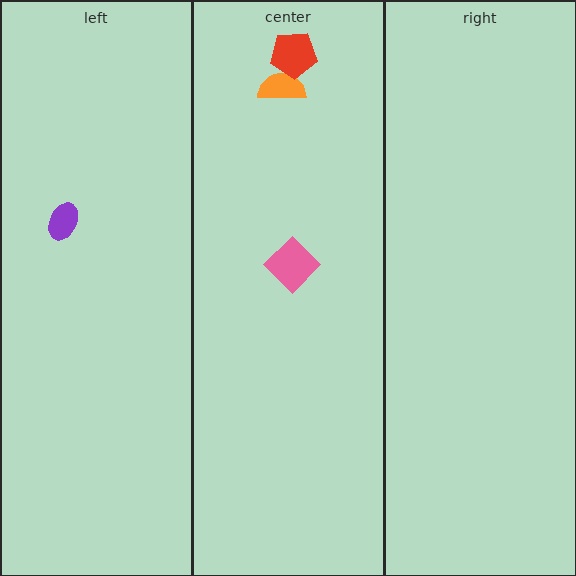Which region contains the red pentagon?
The center region.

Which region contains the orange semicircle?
The center region.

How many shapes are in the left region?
1.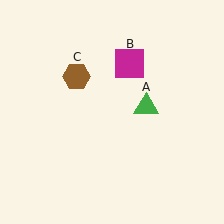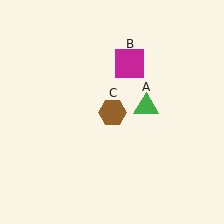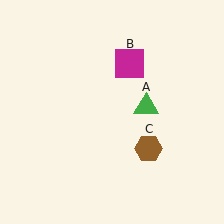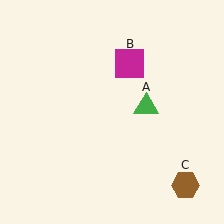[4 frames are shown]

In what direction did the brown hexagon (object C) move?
The brown hexagon (object C) moved down and to the right.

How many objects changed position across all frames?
1 object changed position: brown hexagon (object C).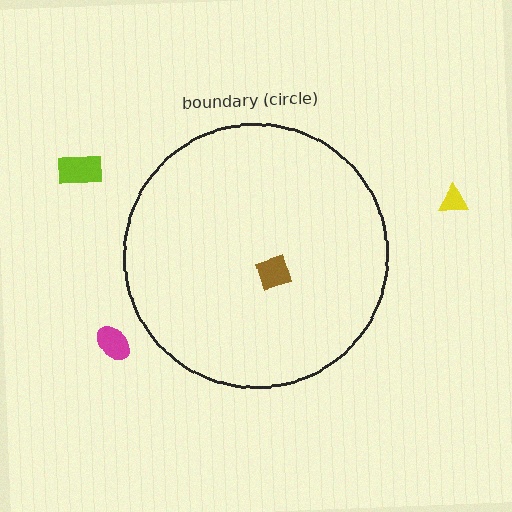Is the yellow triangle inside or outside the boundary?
Outside.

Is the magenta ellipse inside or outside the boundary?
Outside.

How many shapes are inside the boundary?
1 inside, 3 outside.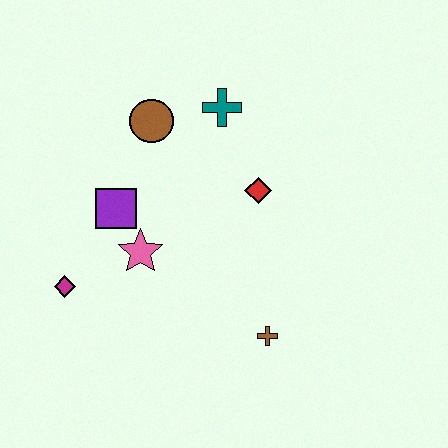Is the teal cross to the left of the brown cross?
Yes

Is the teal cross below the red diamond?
No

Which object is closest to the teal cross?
The brown circle is closest to the teal cross.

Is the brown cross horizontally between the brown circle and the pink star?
No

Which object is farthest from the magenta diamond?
The teal cross is farthest from the magenta diamond.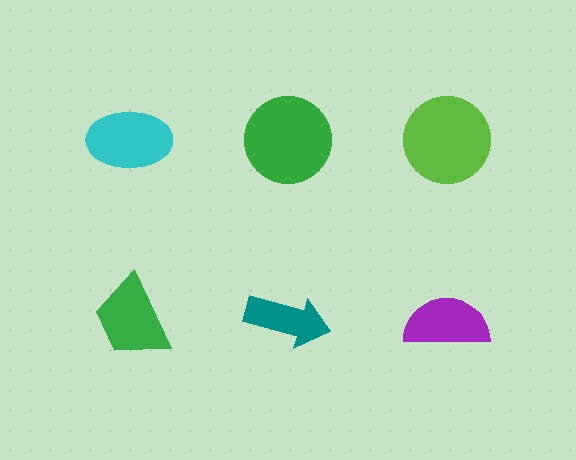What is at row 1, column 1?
A cyan ellipse.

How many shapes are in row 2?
3 shapes.